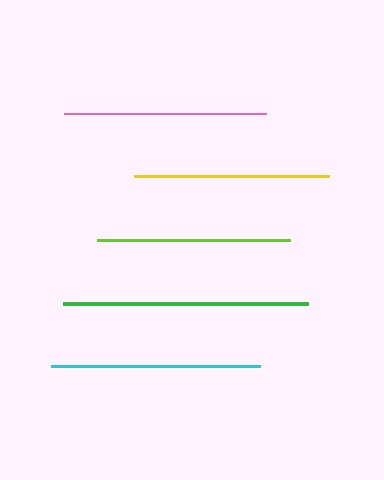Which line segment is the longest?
The green line is the longest at approximately 244 pixels.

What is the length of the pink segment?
The pink segment is approximately 202 pixels long.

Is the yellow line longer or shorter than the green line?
The green line is longer than the yellow line.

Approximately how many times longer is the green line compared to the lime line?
The green line is approximately 1.3 times the length of the lime line.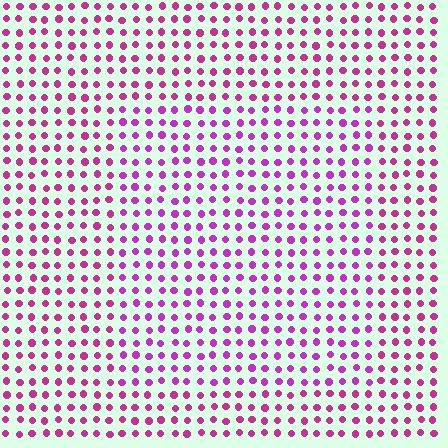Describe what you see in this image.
The image is filled with small magenta elements in a uniform arrangement. A rectangle-shaped region is visible where the elements are tinted to a slightly different hue, forming a subtle color boundary.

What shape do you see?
I see a rectangle.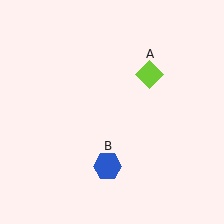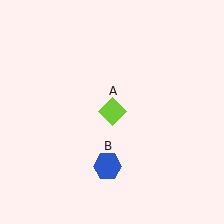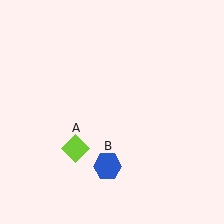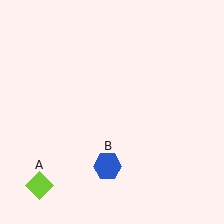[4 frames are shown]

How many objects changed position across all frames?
1 object changed position: lime diamond (object A).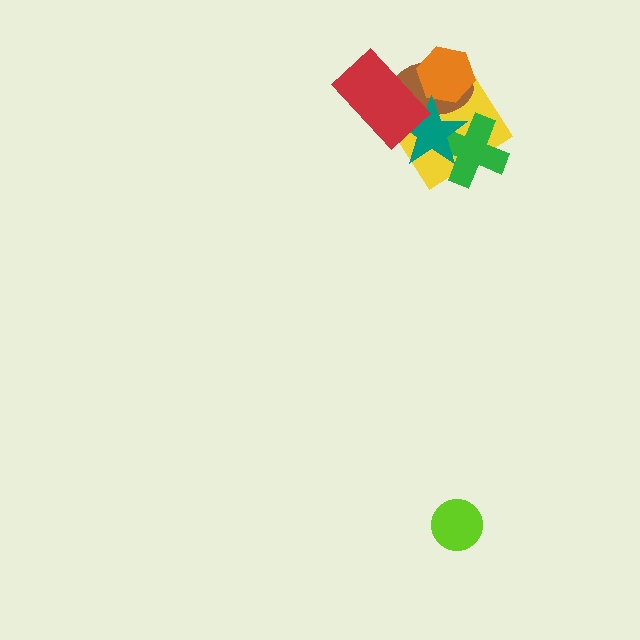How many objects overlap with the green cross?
2 objects overlap with the green cross.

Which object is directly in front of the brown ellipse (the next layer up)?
The orange hexagon is directly in front of the brown ellipse.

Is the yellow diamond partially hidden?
Yes, it is partially covered by another shape.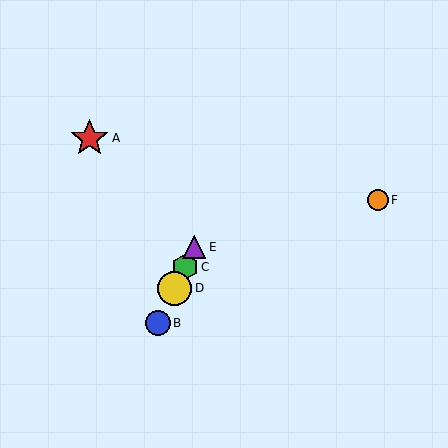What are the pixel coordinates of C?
Object C is at (185, 267).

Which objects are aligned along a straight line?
Objects B, C, D, E are aligned along a straight line.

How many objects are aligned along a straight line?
4 objects (B, C, D, E) are aligned along a straight line.